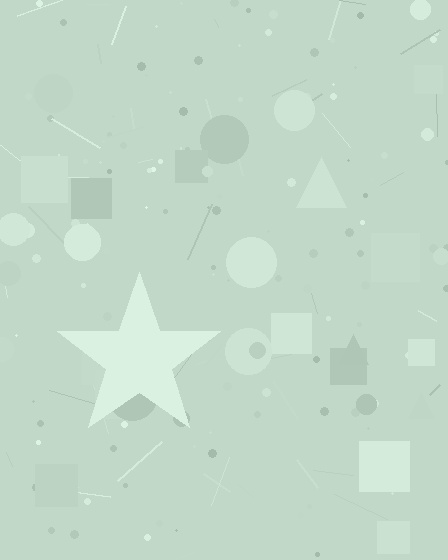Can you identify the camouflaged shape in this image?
The camouflaged shape is a star.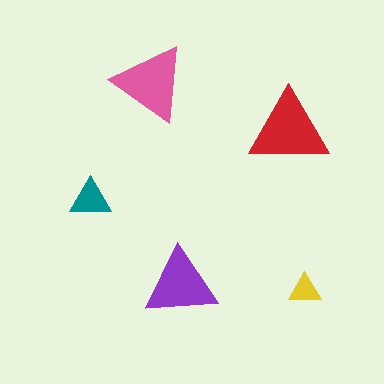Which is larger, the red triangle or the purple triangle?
The red one.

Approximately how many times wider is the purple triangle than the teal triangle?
About 1.5 times wider.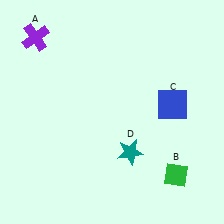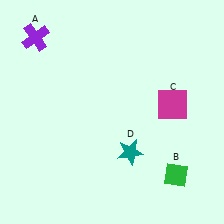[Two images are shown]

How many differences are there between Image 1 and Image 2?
There is 1 difference between the two images.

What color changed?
The square (C) changed from blue in Image 1 to magenta in Image 2.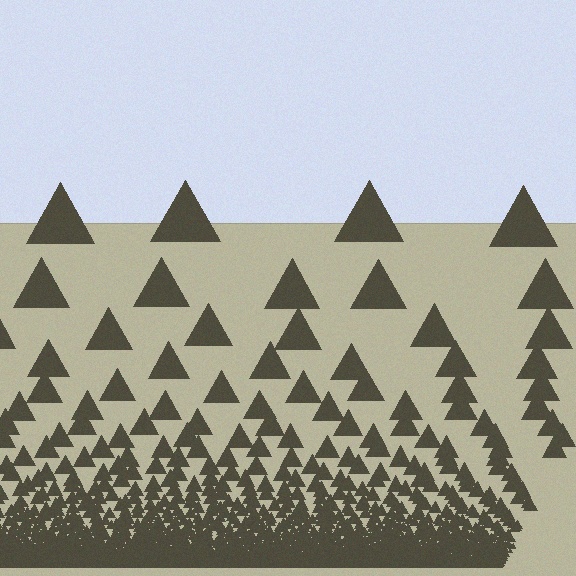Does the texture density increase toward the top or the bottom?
Density increases toward the bottom.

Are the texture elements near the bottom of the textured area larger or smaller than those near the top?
Smaller. The gradient is inverted — elements near the bottom are smaller and denser.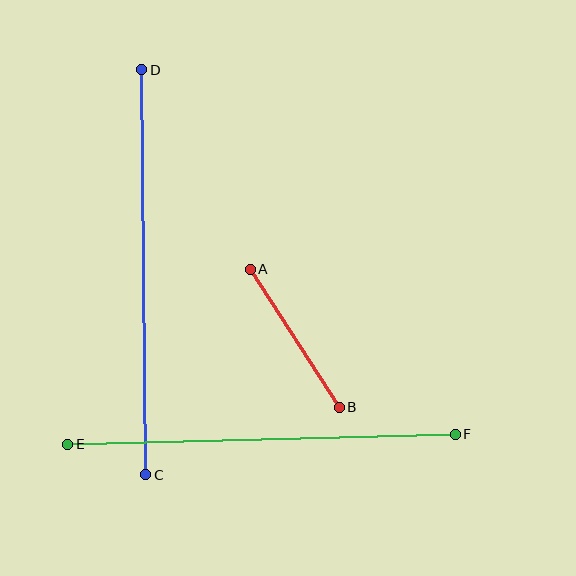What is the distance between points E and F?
The distance is approximately 388 pixels.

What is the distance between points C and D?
The distance is approximately 405 pixels.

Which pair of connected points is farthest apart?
Points C and D are farthest apart.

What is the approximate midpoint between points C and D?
The midpoint is at approximately (144, 272) pixels.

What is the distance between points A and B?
The distance is approximately 164 pixels.